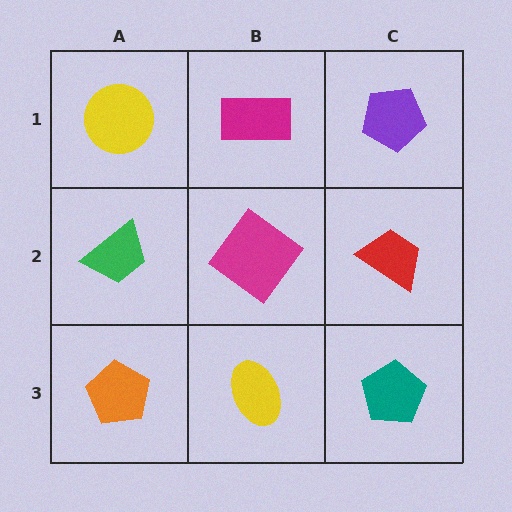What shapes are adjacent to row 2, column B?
A magenta rectangle (row 1, column B), a yellow ellipse (row 3, column B), a green trapezoid (row 2, column A), a red trapezoid (row 2, column C).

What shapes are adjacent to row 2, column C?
A purple pentagon (row 1, column C), a teal pentagon (row 3, column C), a magenta diamond (row 2, column B).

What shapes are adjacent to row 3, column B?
A magenta diamond (row 2, column B), an orange pentagon (row 3, column A), a teal pentagon (row 3, column C).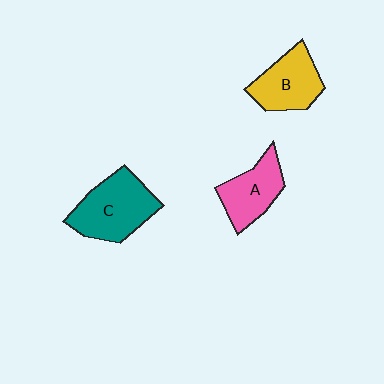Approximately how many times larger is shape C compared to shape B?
Approximately 1.3 times.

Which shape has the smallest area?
Shape A (pink).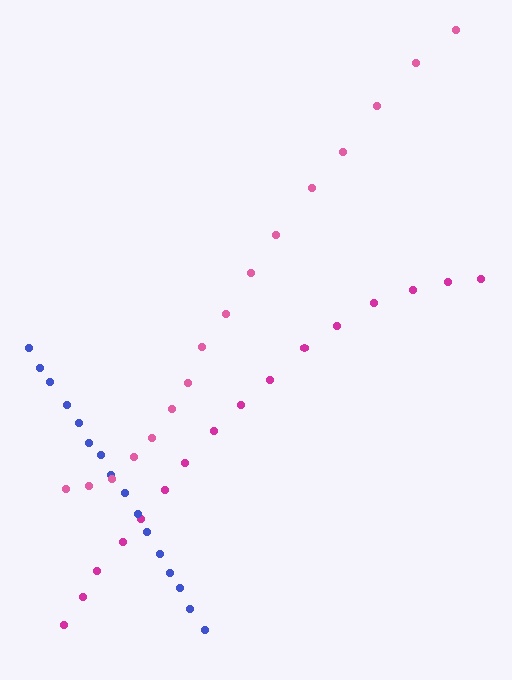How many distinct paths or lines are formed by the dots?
There are 3 distinct paths.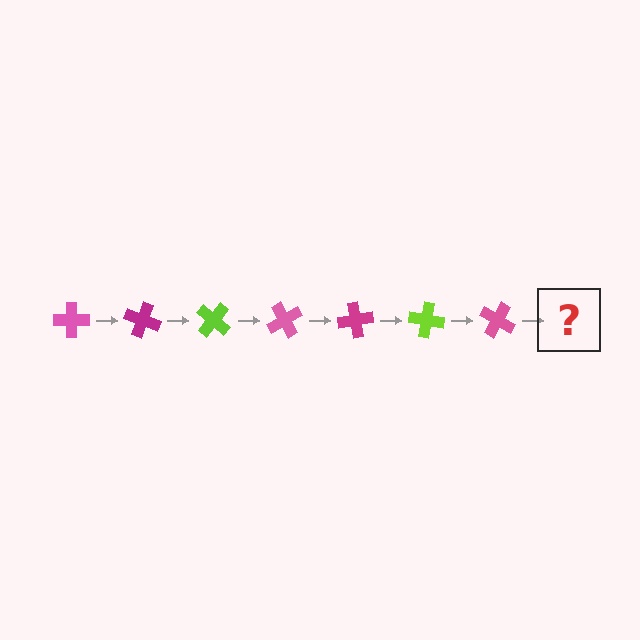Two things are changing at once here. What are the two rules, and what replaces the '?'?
The two rules are that it rotates 20 degrees each step and the color cycles through pink, magenta, and lime. The '?' should be a magenta cross, rotated 140 degrees from the start.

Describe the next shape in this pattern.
It should be a magenta cross, rotated 140 degrees from the start.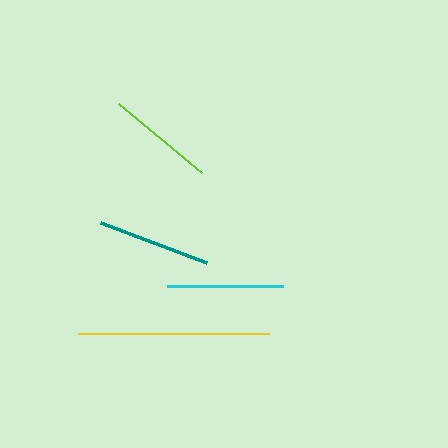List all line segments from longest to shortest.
From longest to shortest: yellow, cyan, teal, lime.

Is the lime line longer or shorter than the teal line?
The teal line is longer than the lime line.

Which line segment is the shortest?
The lime line is the shortest at approximately 108 pixels.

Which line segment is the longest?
The yellow line is the longest at approximately 191 pixels.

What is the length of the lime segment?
The lime segment is approximately 108 pixels long.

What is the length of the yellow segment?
The yellow segment is approximately 191 pixels long.